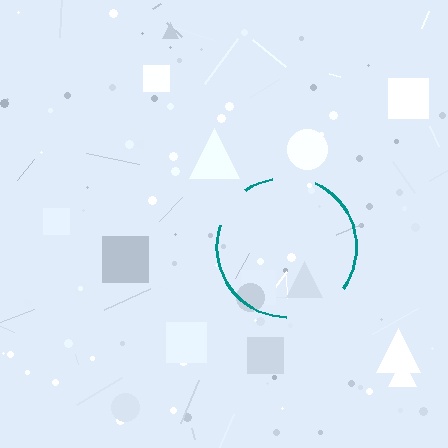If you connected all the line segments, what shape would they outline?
They would outline a circle.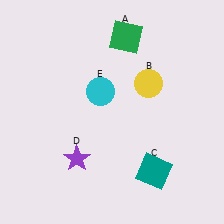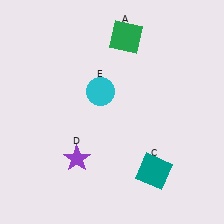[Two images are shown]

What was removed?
The yellow circle (B) was removed in Image 2.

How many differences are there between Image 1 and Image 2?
There is 1 difference between the two images.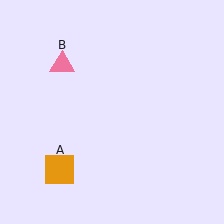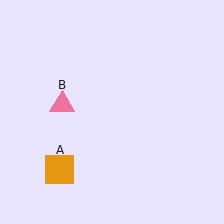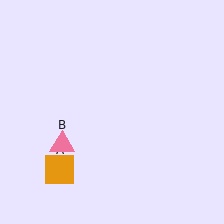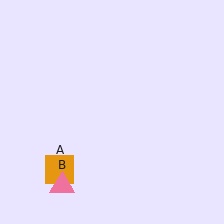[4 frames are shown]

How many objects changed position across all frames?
1 object changed position: pink triangle (object B).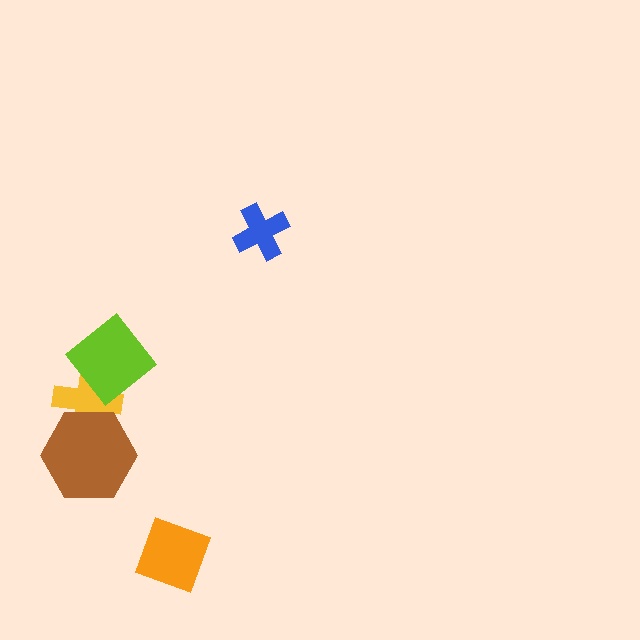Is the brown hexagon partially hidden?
No, no other shape covers it.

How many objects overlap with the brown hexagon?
1 object overlaps with the brown hexagon.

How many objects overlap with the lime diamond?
1 object overlaps with the lime diamond.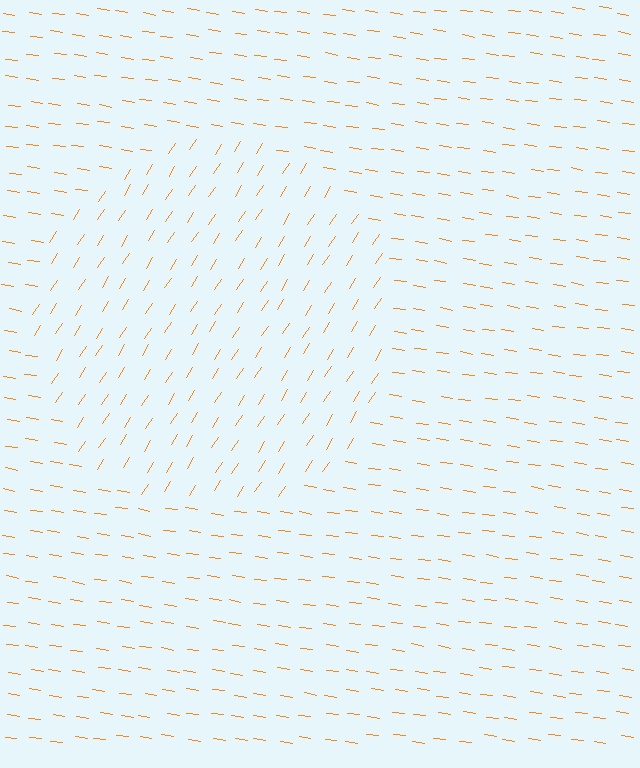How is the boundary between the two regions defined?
The boundary is defined purely by a change in line orientation (approximately 66 degrees difference). All lines are the same color and thickness.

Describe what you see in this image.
The image is filled with small orange line segments. A circle region in the image has lines oriented differently from the surrounding lines, creating a visible texture boundary.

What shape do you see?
I see a circle.